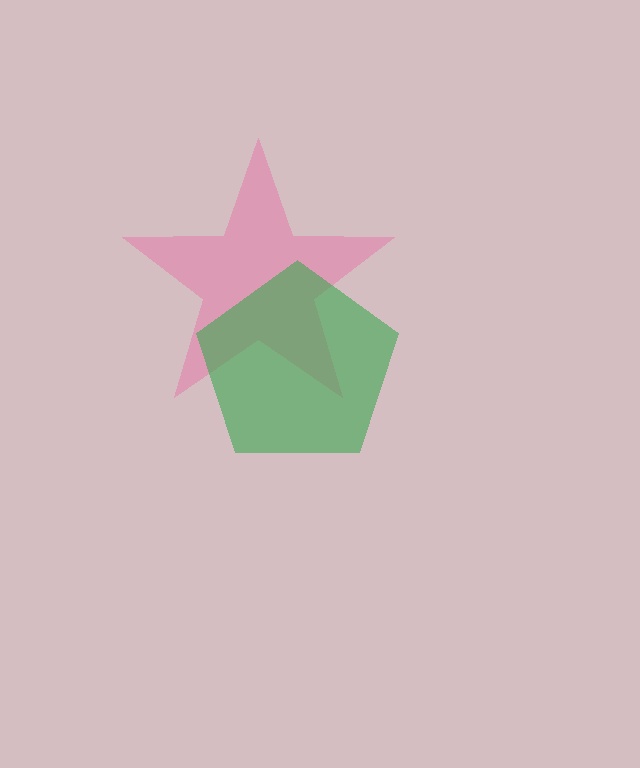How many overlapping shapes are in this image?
There are 2 overlapping shapes in the image.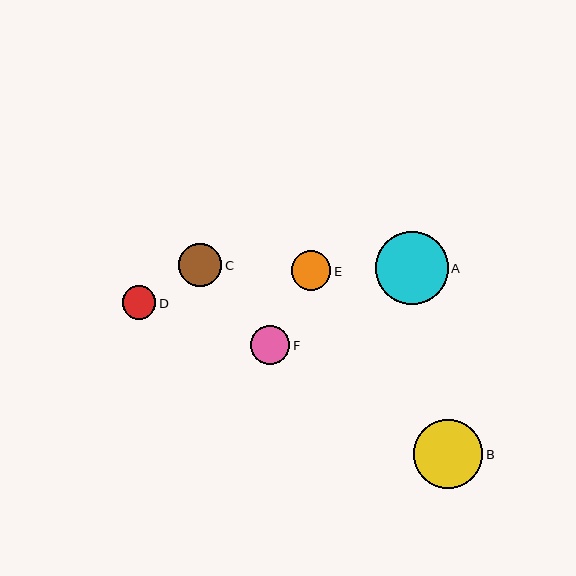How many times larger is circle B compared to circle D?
Circle B is approximately 2.1 times the size of circle D.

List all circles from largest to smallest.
From largest to smallest: A, B, C, E, F, D.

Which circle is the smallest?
Circle D is the smallest with a size of approximately 34 pixels.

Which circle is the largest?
Circle A is the largest with a size of approximately 73 pixels.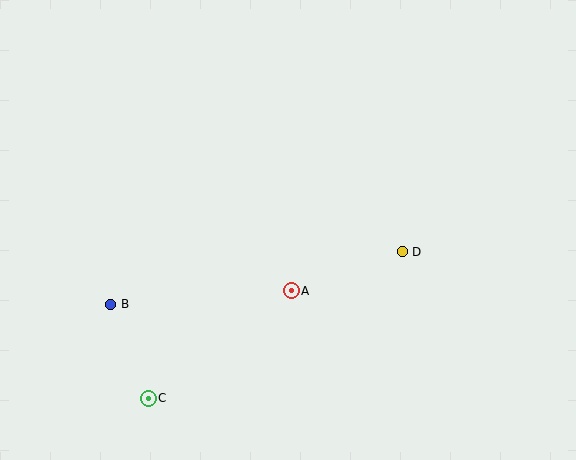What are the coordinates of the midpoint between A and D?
The midpoint between A and D is at (347, 271).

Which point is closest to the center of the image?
Point A at (291, 291) is closest to the center.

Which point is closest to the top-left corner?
Point B is closest to the top-left corner.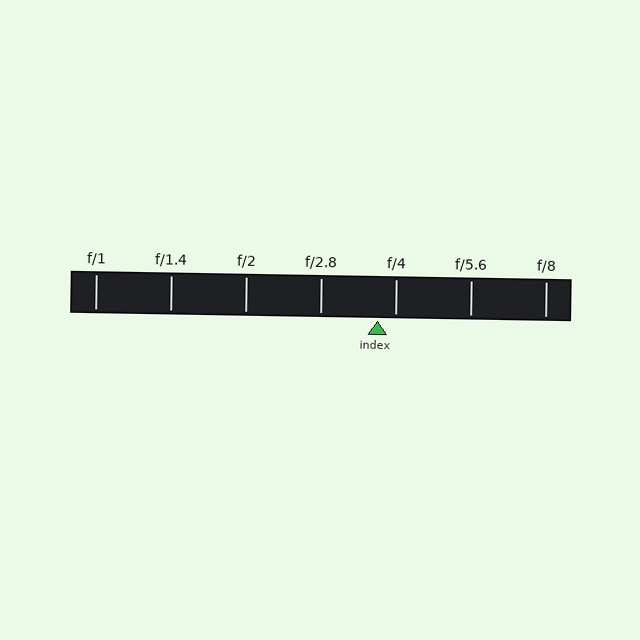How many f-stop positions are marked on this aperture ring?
There are 7 f-stop positions marked.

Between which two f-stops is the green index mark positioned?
The index mark is between f/2.8 and f/4.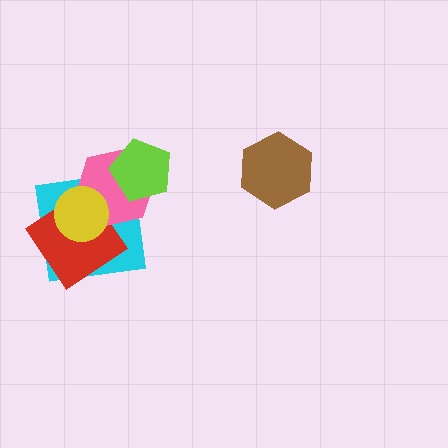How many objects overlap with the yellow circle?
3 objects overlap with the yellow circle.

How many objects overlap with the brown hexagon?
0 objects overlap with the brown hexagon.